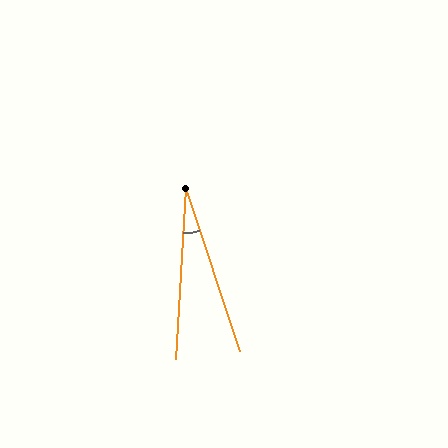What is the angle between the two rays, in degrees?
Approximately 21 degrees.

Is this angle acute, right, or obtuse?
It is acute.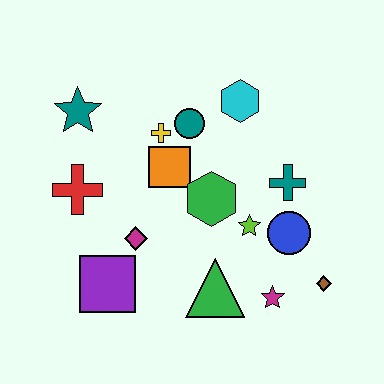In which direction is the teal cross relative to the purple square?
The teal cross is to the right of the purple square.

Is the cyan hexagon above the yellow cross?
Yes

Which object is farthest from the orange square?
The brown diamond is farthest from the orange square.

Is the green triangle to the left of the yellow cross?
No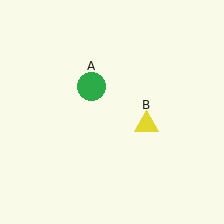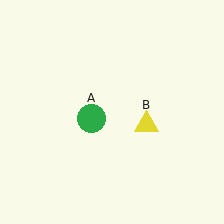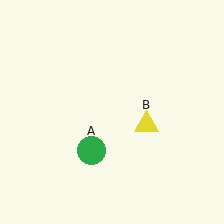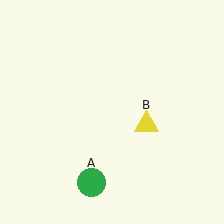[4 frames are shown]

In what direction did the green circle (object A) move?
The green circle (object A) moved down.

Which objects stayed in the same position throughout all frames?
Yellow triangle (object B) remained stationary.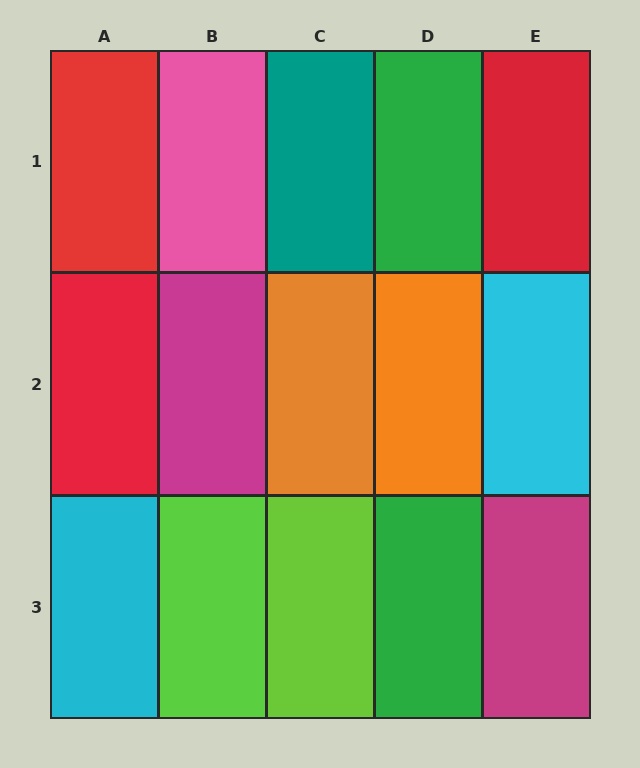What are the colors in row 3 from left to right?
Cyan, lime, lime, green, magenta.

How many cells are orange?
2 cells are orange.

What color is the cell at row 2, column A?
Red.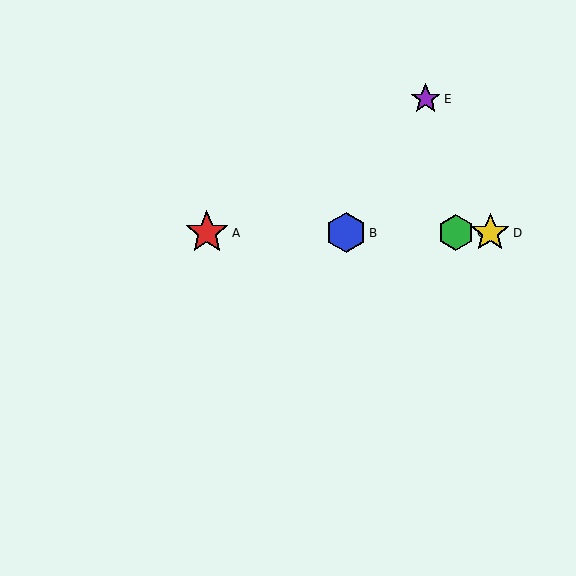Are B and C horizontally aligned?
Yes, both are at y≈233.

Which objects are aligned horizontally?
Objects A, B, C, D are aligned horizontally.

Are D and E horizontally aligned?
No, D is at y≈233 and E is at y≈99.